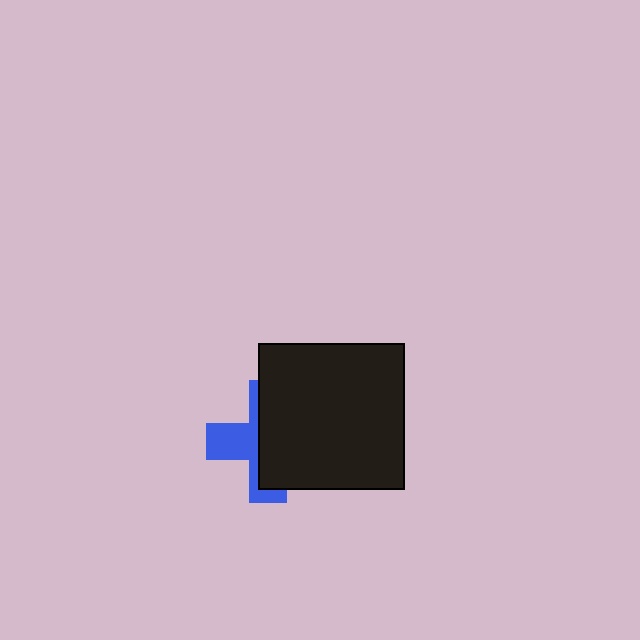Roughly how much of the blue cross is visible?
A small part of it is visible (roughly 38%).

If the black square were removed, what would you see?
You would see the complete blue cross.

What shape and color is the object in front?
The object in front is a black square.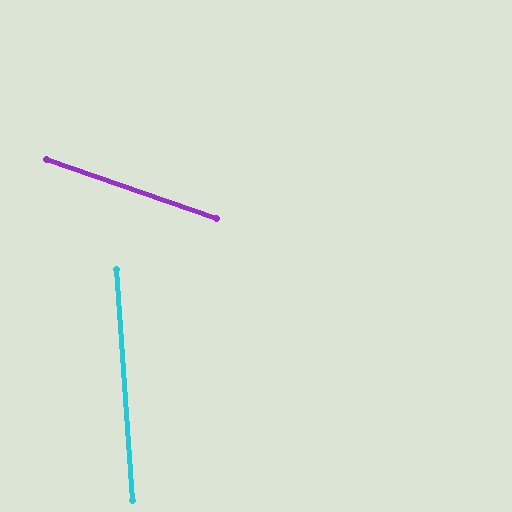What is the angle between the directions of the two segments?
Approximately 67 degrees.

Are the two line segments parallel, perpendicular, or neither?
Neither parallel nor perpendicular — they differ by about 67°.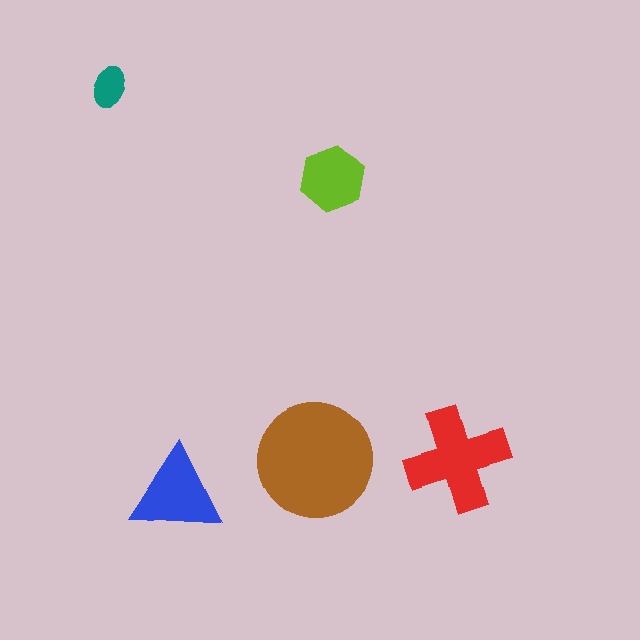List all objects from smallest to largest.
The teal ellipse, the lime hexagon, the blue triangle, the red cross, the brown circle.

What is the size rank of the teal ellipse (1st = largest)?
5th.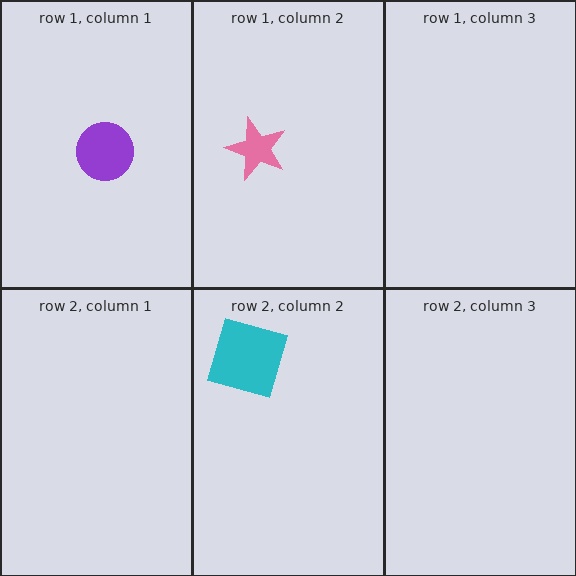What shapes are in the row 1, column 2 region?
The pink star.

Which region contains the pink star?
The row 1, column 2 region.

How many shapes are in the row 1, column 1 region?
1.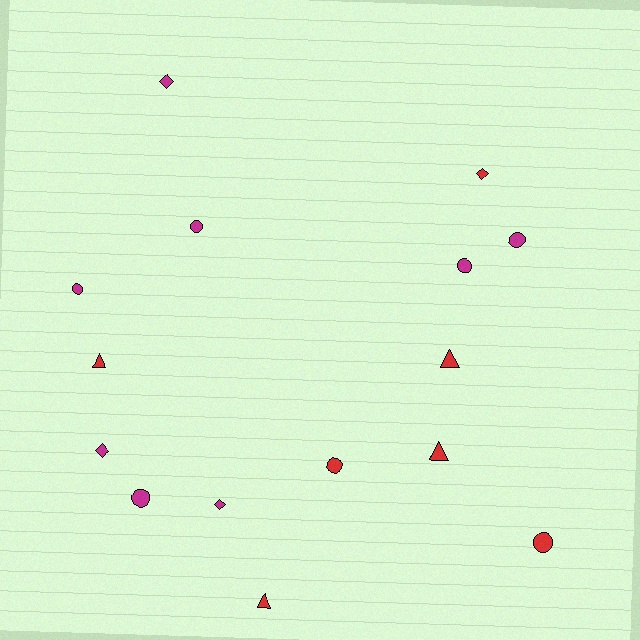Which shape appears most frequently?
Circle, with 7 objects.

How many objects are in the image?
There are 15 objects.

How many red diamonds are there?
There is 1 red diamond.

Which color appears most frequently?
Magenta, with 8 objects.